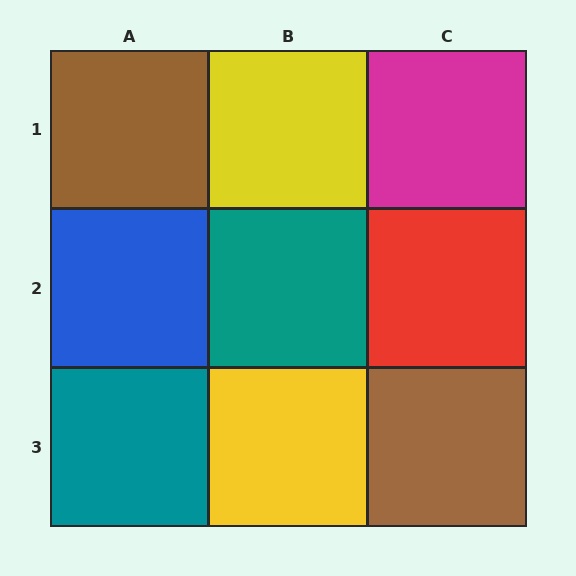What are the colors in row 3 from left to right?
Teal, yellow, brown.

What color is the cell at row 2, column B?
Teal.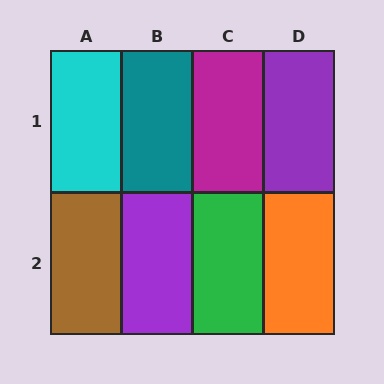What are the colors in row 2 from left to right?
Brown, purple, green, orange.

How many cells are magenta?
1 cell is magenta.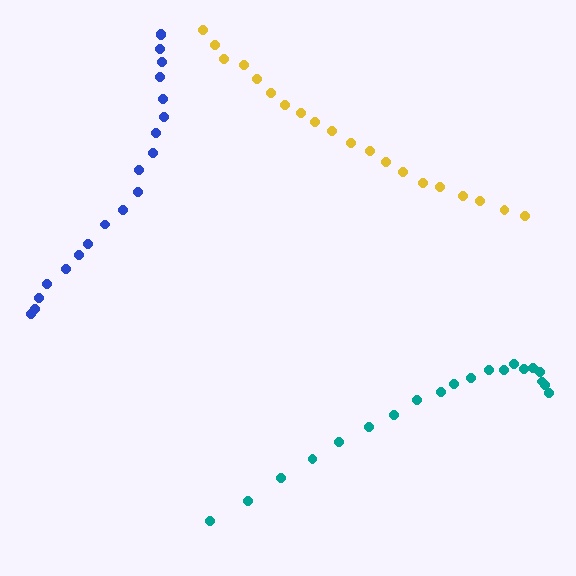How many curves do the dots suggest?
There are 3 distinct paths.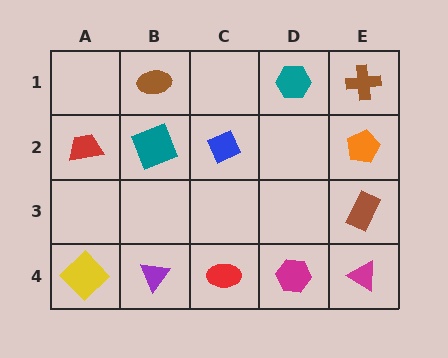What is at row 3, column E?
A brown rectangle.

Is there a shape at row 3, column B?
No, that cell is empty.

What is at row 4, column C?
A red ellipse.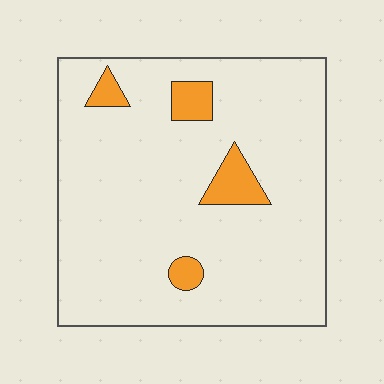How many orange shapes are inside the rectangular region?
4.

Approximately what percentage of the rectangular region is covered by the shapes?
Approximately 10%.